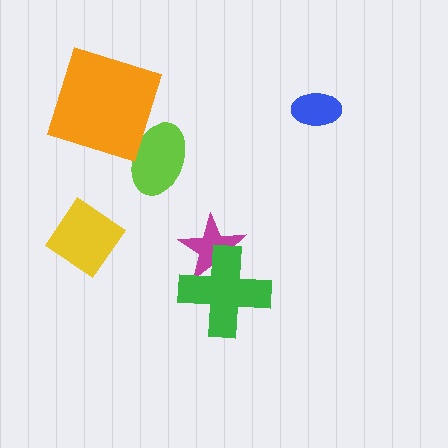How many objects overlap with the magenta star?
1 object overlaps with the magenta star.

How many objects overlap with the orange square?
0 objects overlap with the orange square.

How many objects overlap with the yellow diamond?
0 objects overlap with the yellow diamond.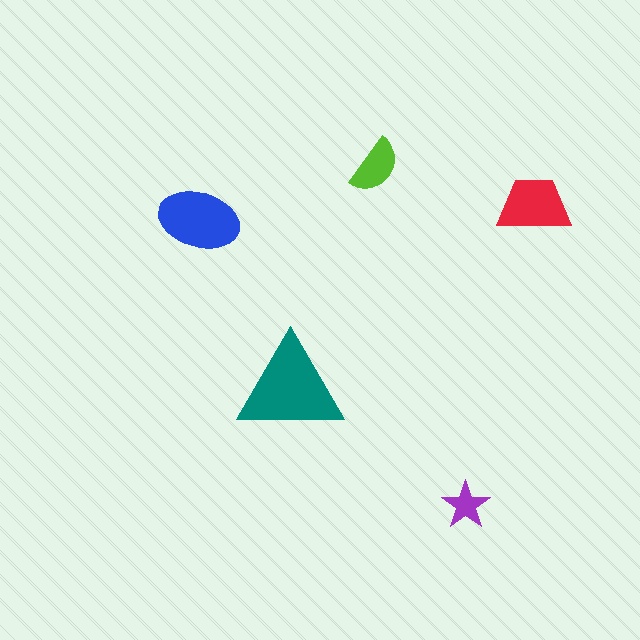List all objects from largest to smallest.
The teal triangle, the blue ellipse, the red trapezoid, the lime semicircle, the purple star.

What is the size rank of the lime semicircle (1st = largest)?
4th.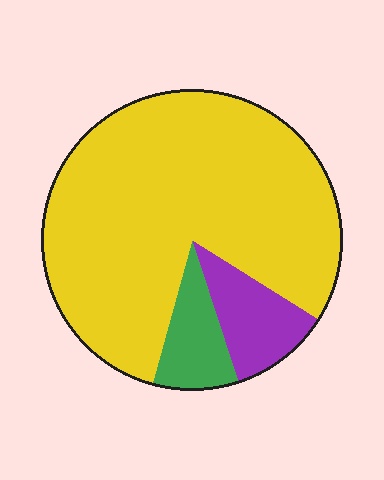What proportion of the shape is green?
Green covers 9% of the shape.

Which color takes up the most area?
Yellow, at roughly 80%.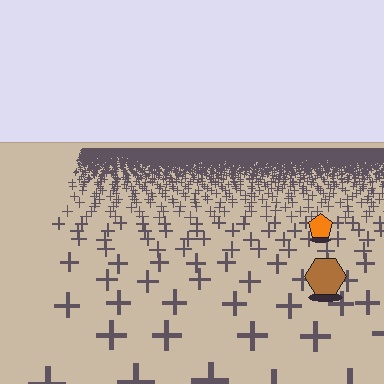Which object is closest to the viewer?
The brown hexagon is closest. The texture marks near it are larger and more spread out.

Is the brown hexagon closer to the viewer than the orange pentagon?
Yes. The brown hexagon is closer — you can tell from the texture gradient: the ground texture is coarser near it.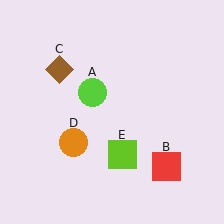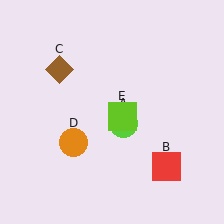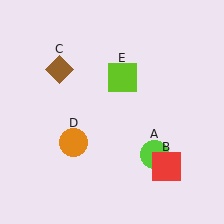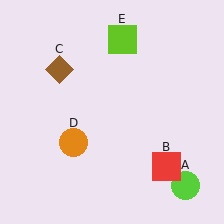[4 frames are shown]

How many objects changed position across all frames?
2 objects changed position: lime circle (object A), lime square (object E).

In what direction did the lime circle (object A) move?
The lime circle (object A) moved down and to the right.